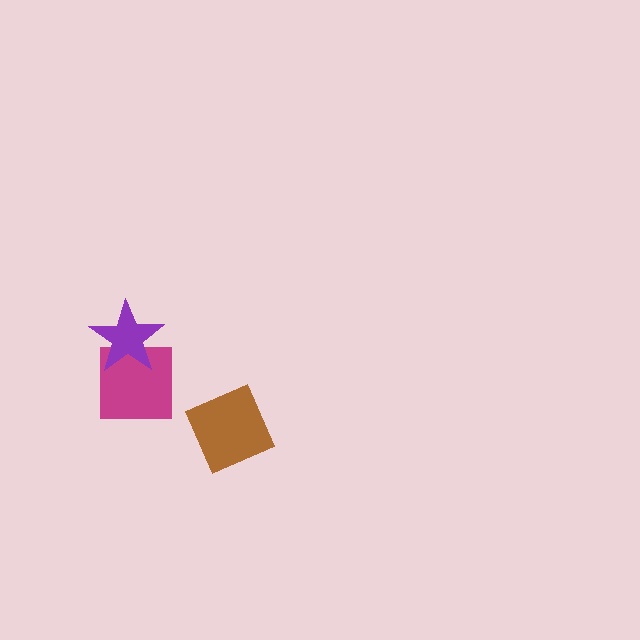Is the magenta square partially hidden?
Yes, it is partially covered by another shape.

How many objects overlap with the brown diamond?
0 objects overlap with the brown diamond.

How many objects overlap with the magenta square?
1 object overlaps with the magenta square.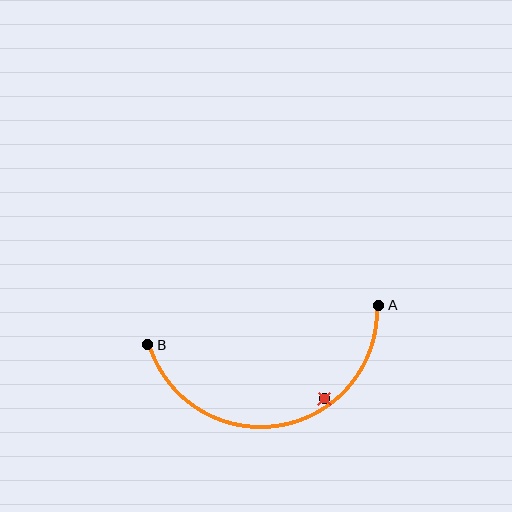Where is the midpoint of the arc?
The arc midpoint is the point on the curve farthest from the straight line joining A and B. It sits below that line.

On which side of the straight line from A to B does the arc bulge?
The arc bulges below the straight line connecting A and B.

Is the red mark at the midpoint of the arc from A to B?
No — the red mark does not lie on the arc at all. It sits slightly inside the curve.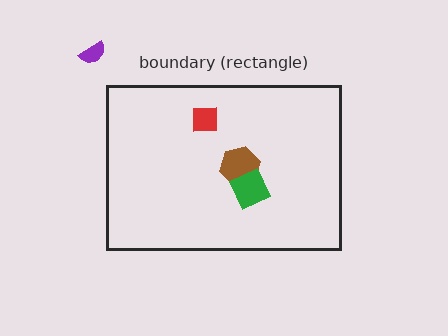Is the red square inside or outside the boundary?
Inside.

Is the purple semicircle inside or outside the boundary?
Outside.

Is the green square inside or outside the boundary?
Inside.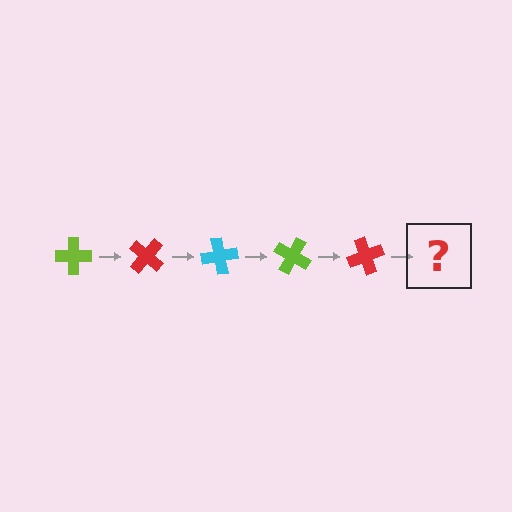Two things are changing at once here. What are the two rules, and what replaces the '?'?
The two rules are that it rotates 40 degrees each step and the color cycles through lime, red, and cyan. The '?' should be a cyan cross, rotated 200 degrees from the start.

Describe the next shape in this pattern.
It should be a cyan cross, rotated 200 degrees from the start.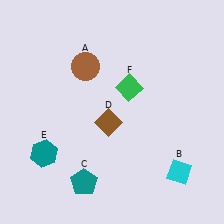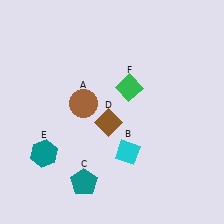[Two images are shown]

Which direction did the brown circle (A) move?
The brown circle (A) moved down.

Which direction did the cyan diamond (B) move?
The cyan diamond (B) moved left.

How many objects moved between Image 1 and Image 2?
2 objects moved between the two images.